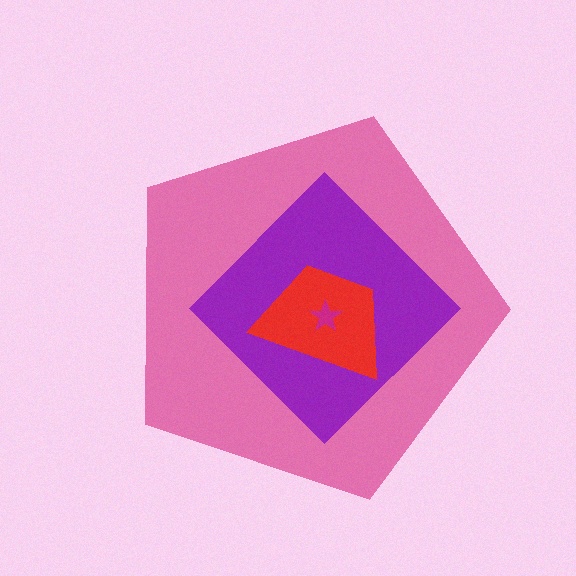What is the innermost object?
The magenta star.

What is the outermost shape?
The pink pentagon.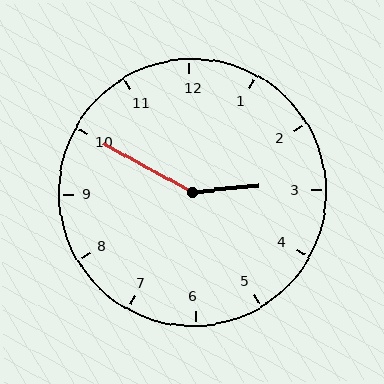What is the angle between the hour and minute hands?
Approximately 145 degrees.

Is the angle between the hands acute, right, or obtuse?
It is obtuse.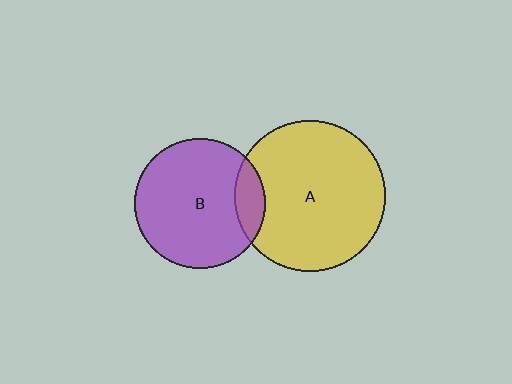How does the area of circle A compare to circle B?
Approximately 1.3 times.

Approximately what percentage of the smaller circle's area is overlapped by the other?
Approximately 15%.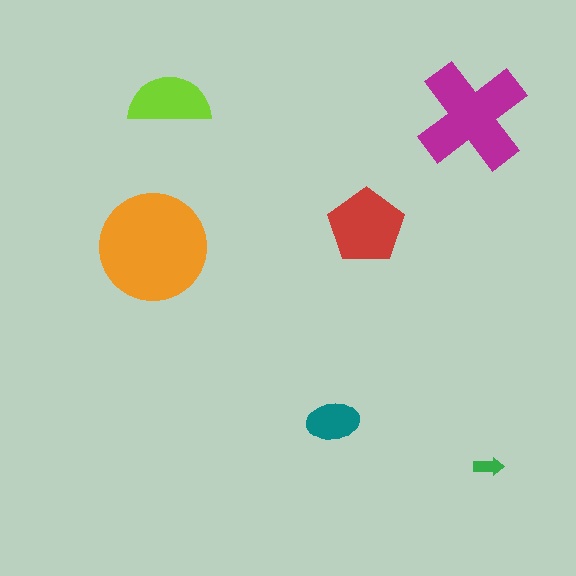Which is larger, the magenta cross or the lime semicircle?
The magenta cross.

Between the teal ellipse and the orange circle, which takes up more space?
The orange circle.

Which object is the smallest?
The green arrow.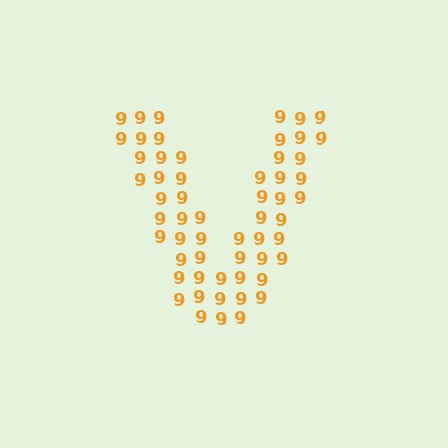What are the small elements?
The small elements are digit 9's.